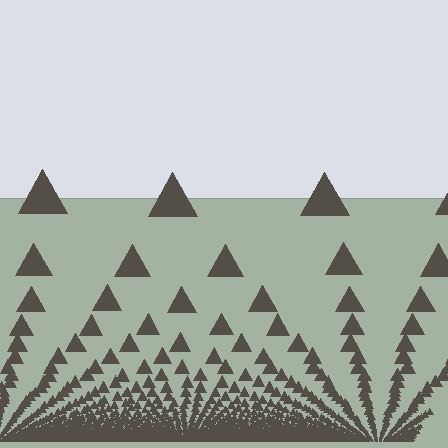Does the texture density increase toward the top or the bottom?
Density increases toward the bottom.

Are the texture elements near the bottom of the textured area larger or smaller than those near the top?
Smaller. The gradient is inverted — elements near the bottom are smaller and denser.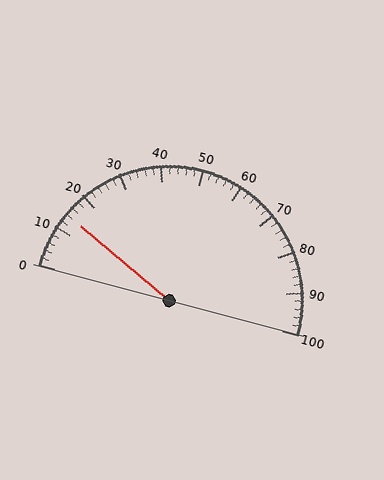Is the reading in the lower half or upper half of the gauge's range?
The reading is in the lower half of the range (0 to 100).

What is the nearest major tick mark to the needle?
The nearest major tick mark is 10.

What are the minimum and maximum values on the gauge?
The gauge ranges from 0 to 100.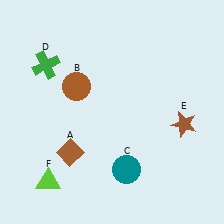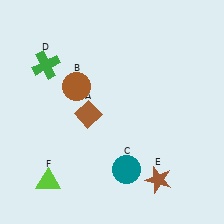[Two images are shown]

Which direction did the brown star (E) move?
The brown star (E) moved down.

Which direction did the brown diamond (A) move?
The brown diamond (A) moved up.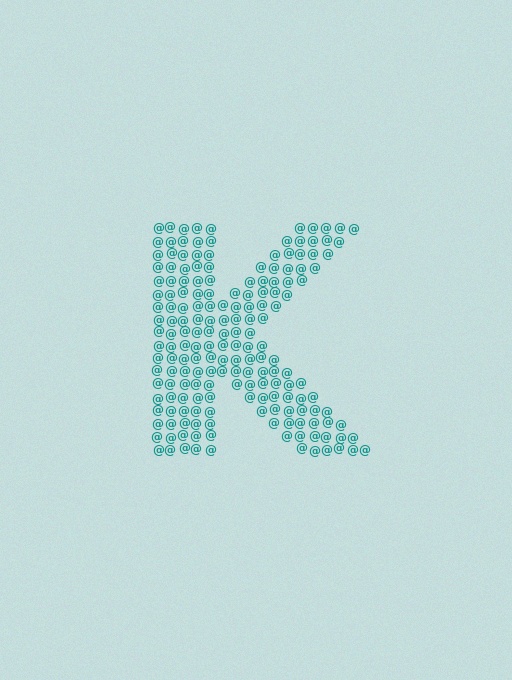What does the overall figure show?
The overall figure shows the letter K.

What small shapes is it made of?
It is made of small at signs.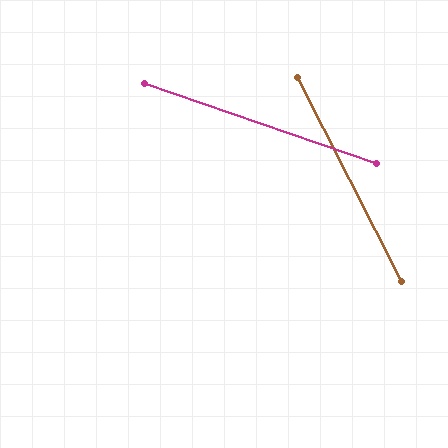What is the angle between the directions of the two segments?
Approximately 44 degrees.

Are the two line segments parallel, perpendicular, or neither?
Neither parallel nor perpendicular — they differ by about 44°.